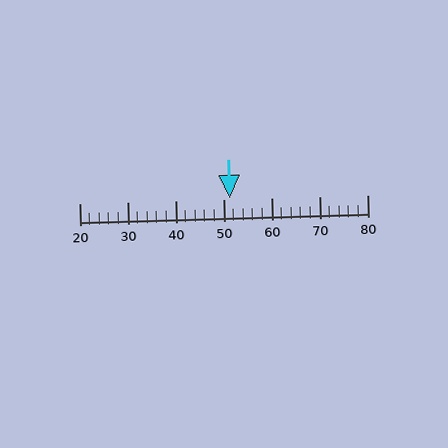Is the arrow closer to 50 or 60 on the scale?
The arrow is closer to 50.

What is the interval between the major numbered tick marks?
The major tick marks are spaced 10 units apart.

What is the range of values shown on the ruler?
The ruler shows values from 20 to 80.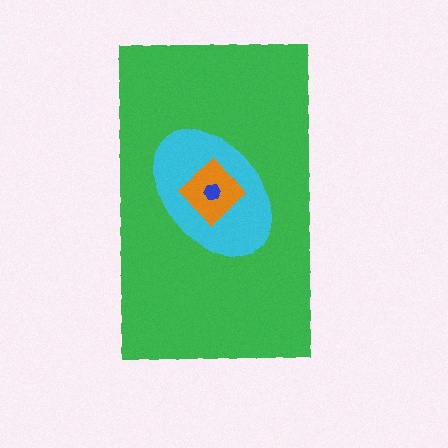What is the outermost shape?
The green rectangle.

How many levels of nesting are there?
4.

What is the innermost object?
The blue hexagon.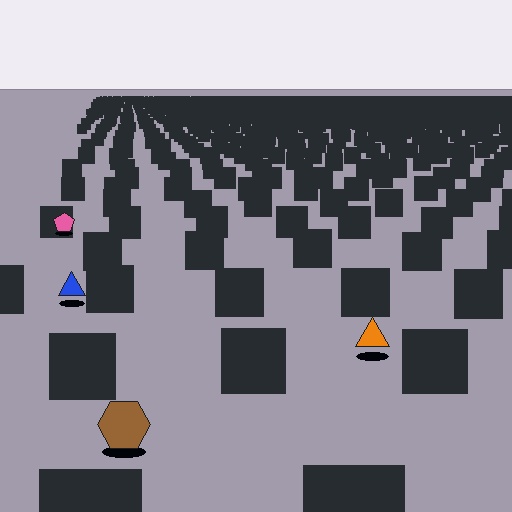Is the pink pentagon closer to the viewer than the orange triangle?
No. The orange triangle is closer — you can tell from the texture gradient: the ground texture is coarser near it.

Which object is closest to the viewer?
The brown hexagon is closest. The texture marks near it are larger and more spread out.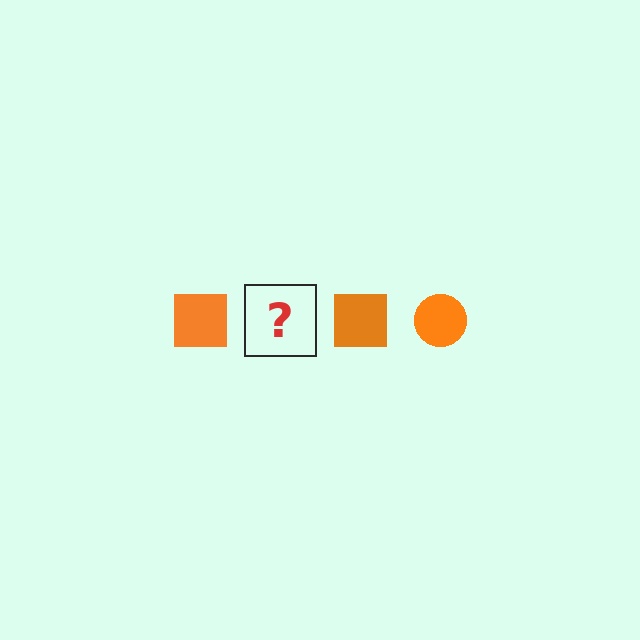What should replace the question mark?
The question mark should be replaced with an orange circle.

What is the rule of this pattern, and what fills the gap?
The rule is that the pattern cycles through square, circle shapes in orange. The gap should be filled with an orange circle.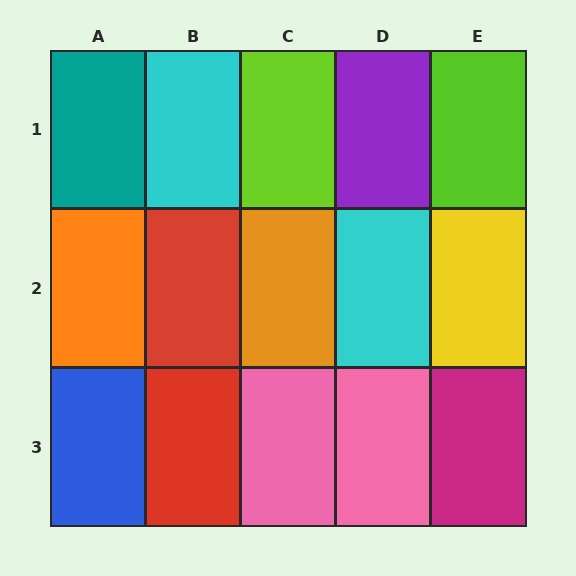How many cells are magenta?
1 cell is magenta.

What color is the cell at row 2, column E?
Yellow.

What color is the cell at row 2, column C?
Orange.